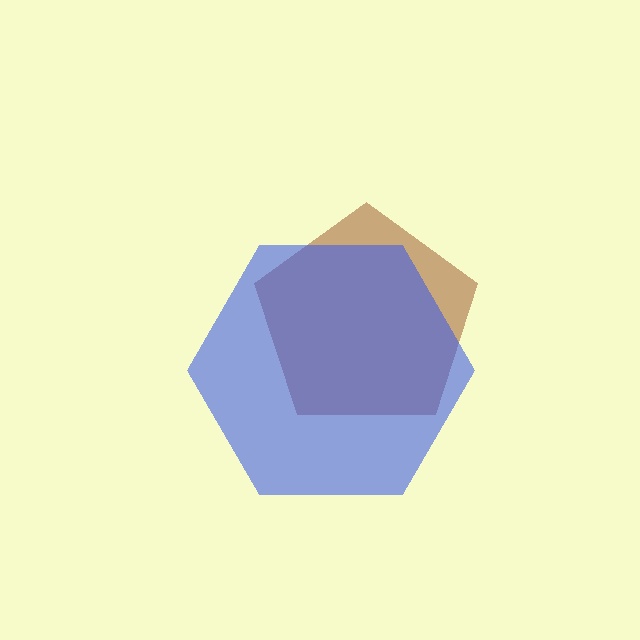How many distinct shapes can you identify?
There are 2 distinct shapes: a brown pentagon, a blue hexagon.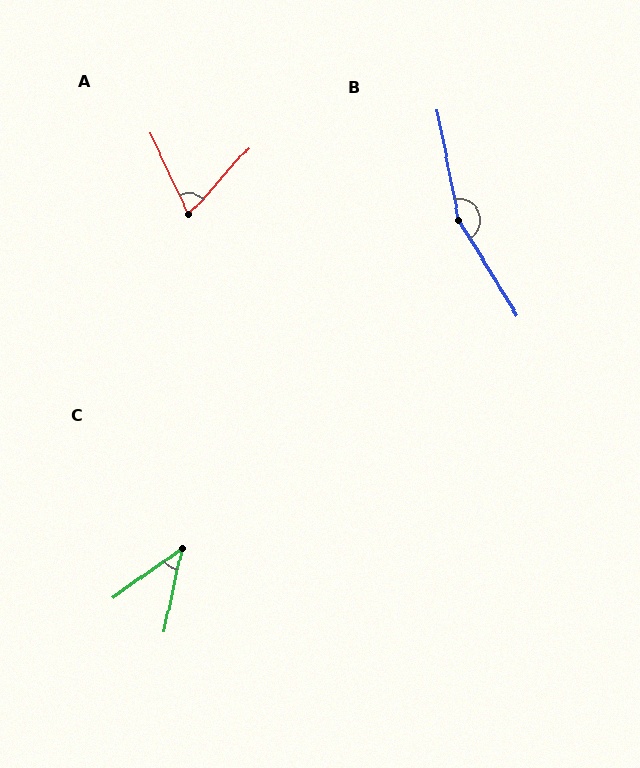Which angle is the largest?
B, at approximately 159 degrees.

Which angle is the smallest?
C, at approximately 42 degrees.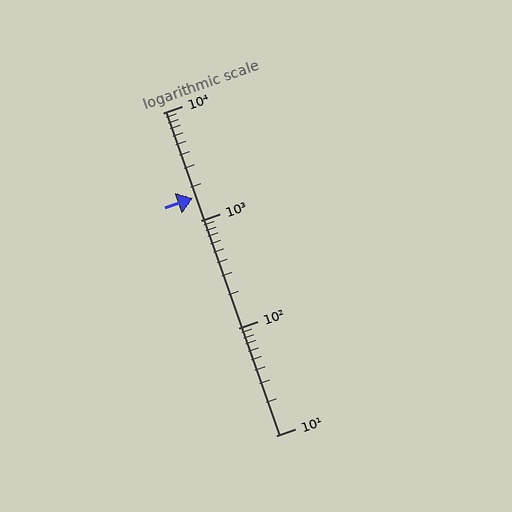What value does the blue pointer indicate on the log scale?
The pointer indicates approximately 1600.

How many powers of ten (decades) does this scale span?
The scale spans 3 decades, from 10 to 10000.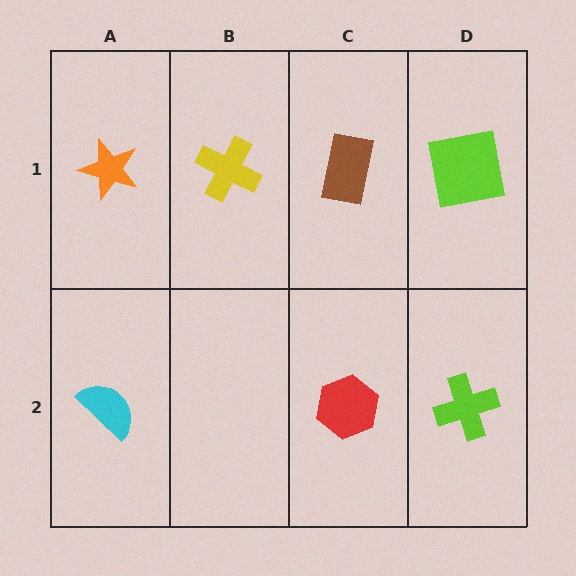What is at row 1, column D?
A lime square.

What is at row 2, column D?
A lime cross.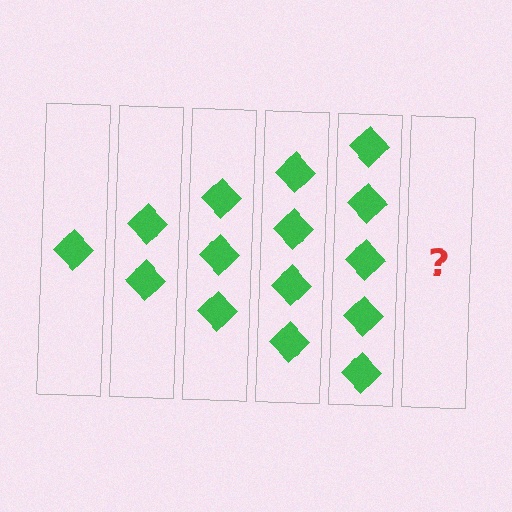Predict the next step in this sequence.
The next step is 6 diamonds.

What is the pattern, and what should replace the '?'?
The pattern is that each step adds one more diamond. The '?' should be 6 diamonds.